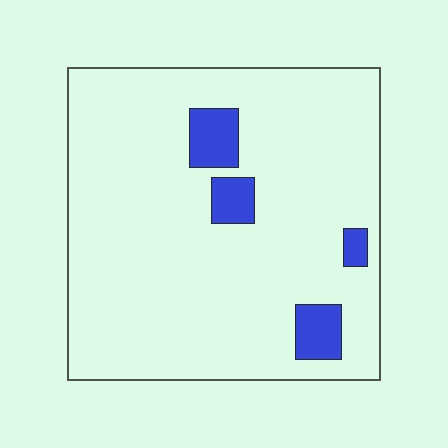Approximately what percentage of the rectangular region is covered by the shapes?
Approximately 10%.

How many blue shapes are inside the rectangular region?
4.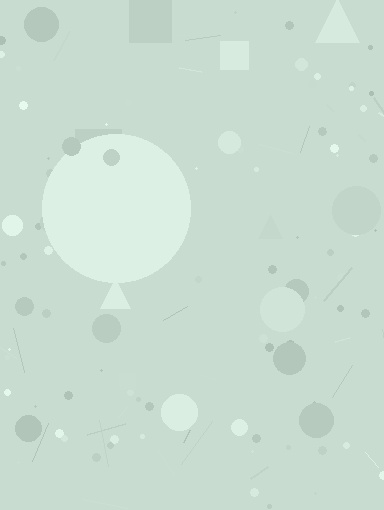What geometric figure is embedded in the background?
A circle is embedded in the background.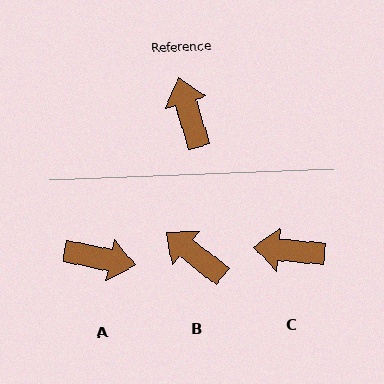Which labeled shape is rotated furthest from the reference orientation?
A, about 118 degrees away.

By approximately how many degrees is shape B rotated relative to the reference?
Approximately 34 degrees counter-clockwise.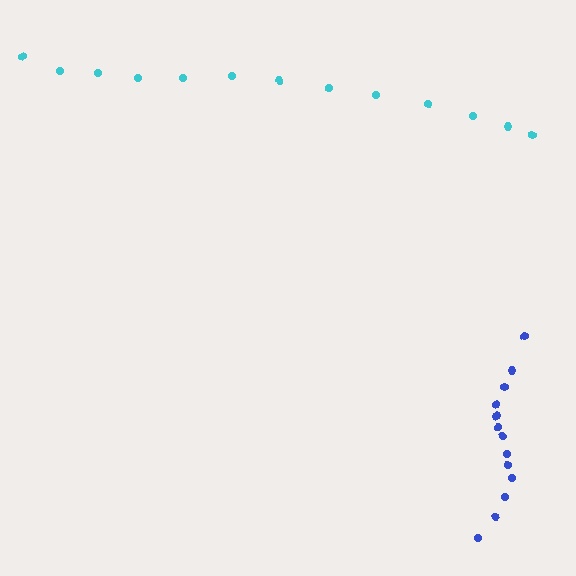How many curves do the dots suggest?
There are 2 distinct paths.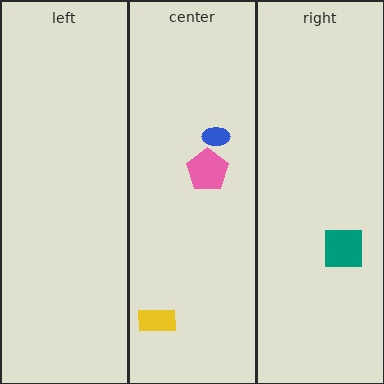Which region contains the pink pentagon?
The center region.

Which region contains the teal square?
The right region.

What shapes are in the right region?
The teal square.